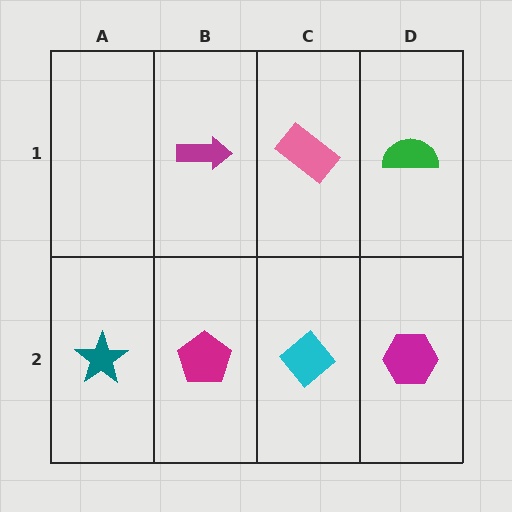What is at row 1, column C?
A pink rectangle.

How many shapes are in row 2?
4 shapes.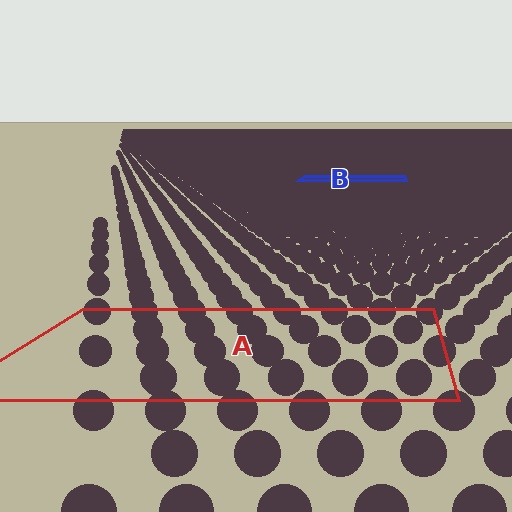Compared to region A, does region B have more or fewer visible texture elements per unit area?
Region B has more texture elements per unit area — they are packed more densely because it is farther away.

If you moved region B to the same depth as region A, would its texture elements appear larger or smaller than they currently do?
They would appear larger. At a closer depth, the same texture elements are projected at a bigger on-screen size.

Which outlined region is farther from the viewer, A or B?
Region B is farther from the viewer — the texture elements inside it appear smaller and more densely packed.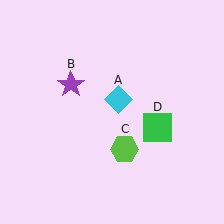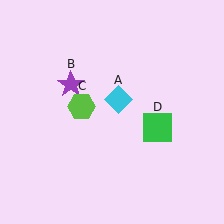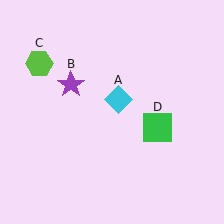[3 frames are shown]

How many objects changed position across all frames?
1 object changed position: lime hexagon (object C).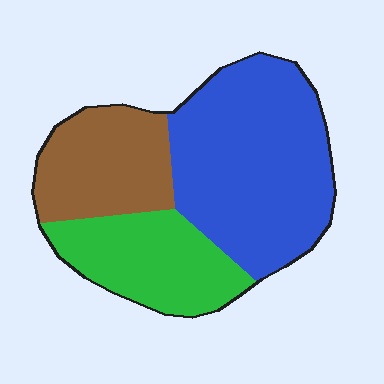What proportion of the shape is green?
Green covers 26% of the shape.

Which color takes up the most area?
Blue, at roughly 50%.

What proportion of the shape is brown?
Brown covers 25% of the shape.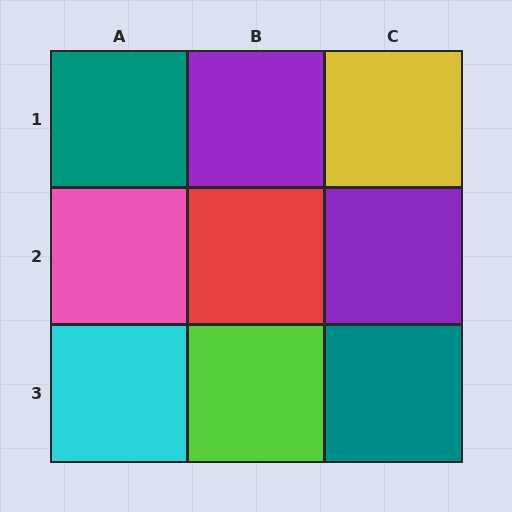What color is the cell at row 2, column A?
Pink.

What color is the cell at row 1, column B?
Purple.